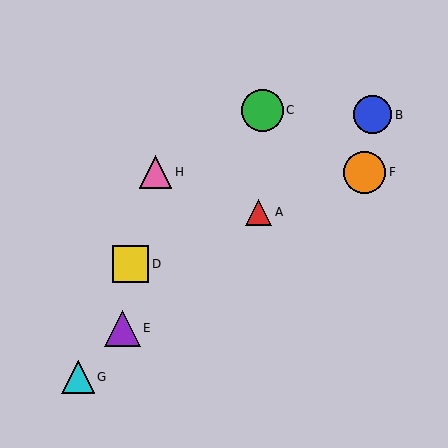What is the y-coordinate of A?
Object A is at y≈212.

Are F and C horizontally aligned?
No, F is at y≈172 and C is at y≈110.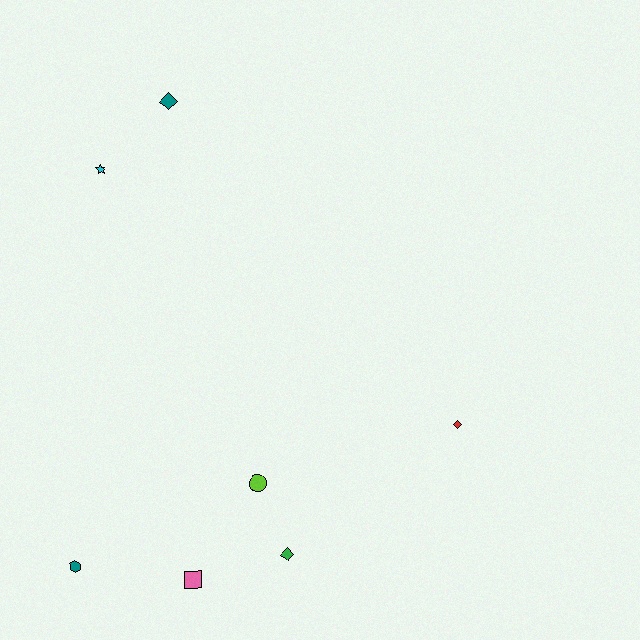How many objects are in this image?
There are 7 objects.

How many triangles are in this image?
There are no triangles.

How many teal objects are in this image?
There are 2 teal objects.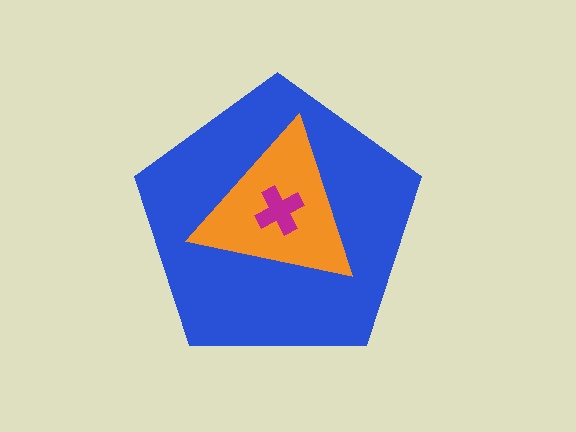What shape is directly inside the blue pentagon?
The orange triangle.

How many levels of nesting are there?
3.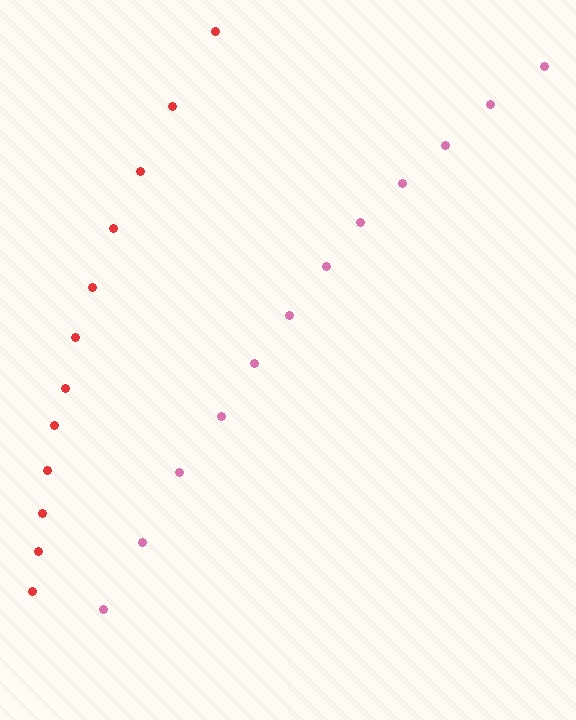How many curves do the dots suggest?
There are 2 distinct paths.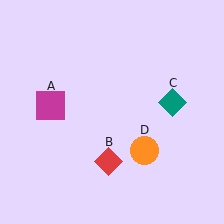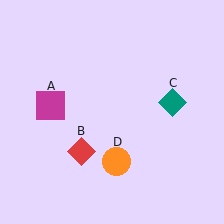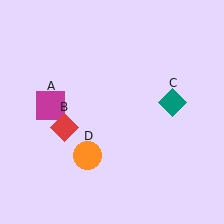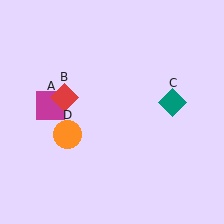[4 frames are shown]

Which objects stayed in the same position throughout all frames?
Magenta square (object A) and teal diamond (object C) remained stationary.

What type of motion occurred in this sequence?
The red diamond (object B), orange circle (object D) rotated clockwise around the center of the scene.